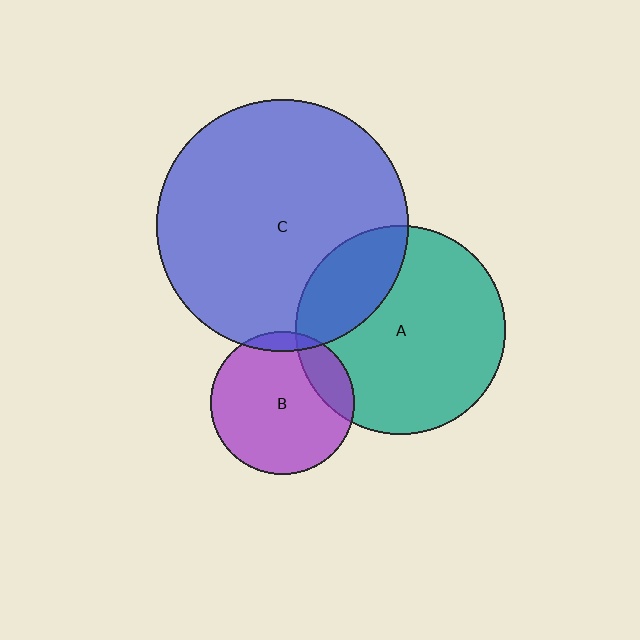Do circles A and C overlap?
Yes.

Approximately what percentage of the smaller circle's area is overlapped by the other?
Approximately 25%.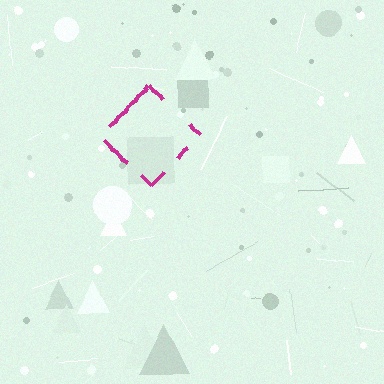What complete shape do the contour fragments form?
The contour fragments form a diamond.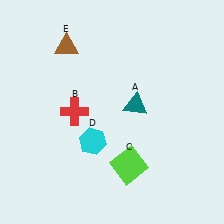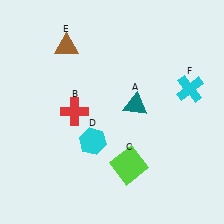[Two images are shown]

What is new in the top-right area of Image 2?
A cyan cross (F) was added in the top-right area of Image 2.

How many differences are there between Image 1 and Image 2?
There is 1 difference between the two images.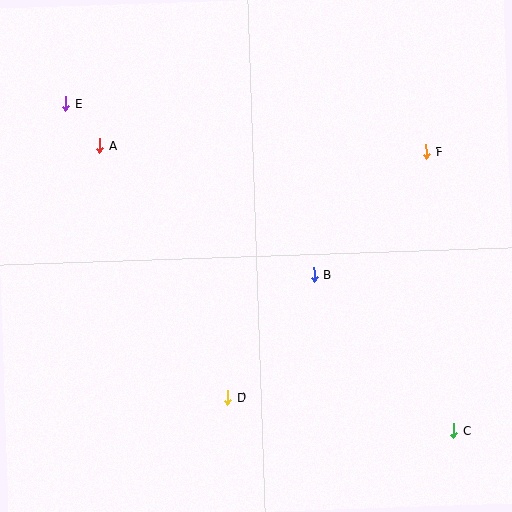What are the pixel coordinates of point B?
Point B is at (314, 275).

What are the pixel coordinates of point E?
Point E is at (66, 104).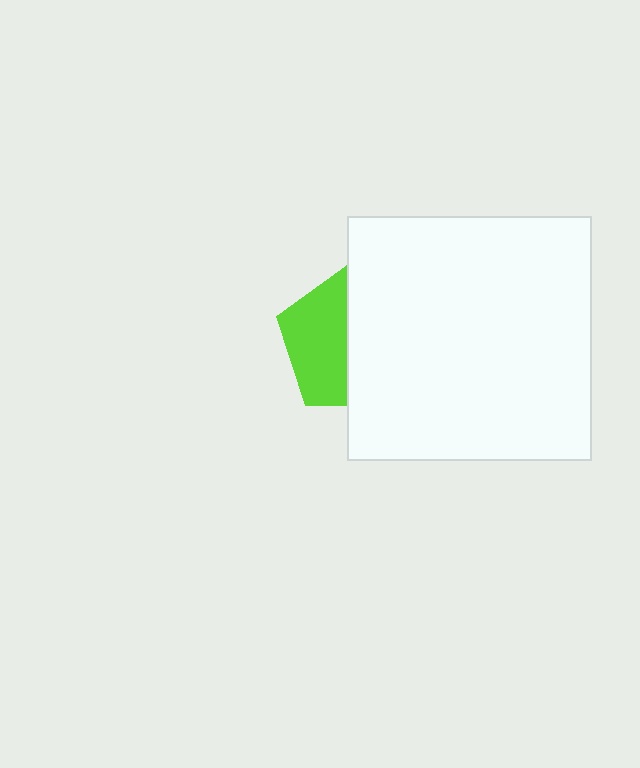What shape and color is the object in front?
The object in front is a white square.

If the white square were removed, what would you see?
You would see the complete lime pentagon.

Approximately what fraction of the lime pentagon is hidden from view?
Roughly 55% of the lime pentagon is hidden behind the white square.